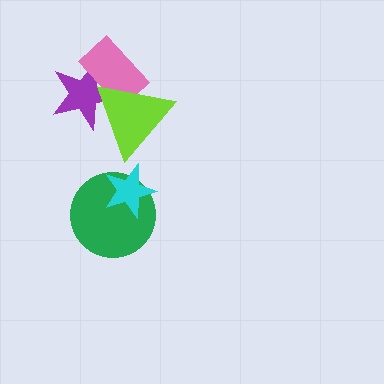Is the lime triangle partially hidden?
No, no other shape covers it.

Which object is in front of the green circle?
The cyan star is in front of the green circle.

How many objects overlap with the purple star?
2 objects overlap with the purple star.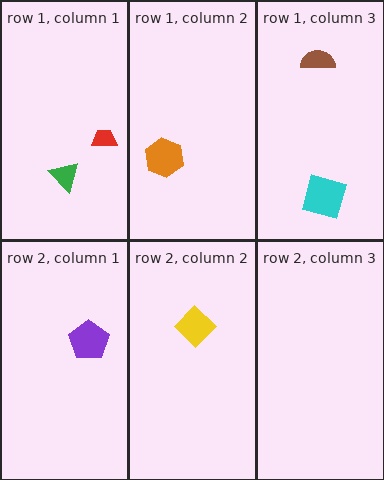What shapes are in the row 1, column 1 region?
The red trapezoid, the green triangle.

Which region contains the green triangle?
The row 1, column 1 region.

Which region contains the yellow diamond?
The row 2, column 2 region.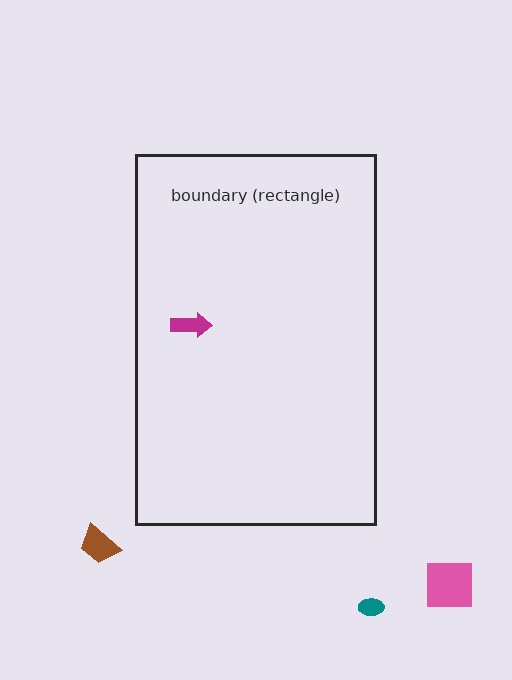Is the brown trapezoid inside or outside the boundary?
Outside.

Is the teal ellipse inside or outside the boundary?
Outside.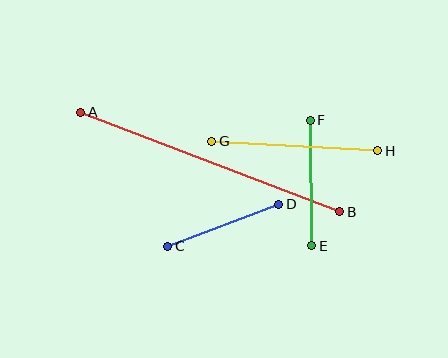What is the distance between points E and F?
The distance is approximately 126 pixels.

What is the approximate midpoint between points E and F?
The midpoint is at approximately (311, 183) pixels.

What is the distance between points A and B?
The distance is approximately 278 pixels.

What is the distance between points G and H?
The distance is approximately 166 pixels.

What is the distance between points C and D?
The distance is approximately 119 pixels.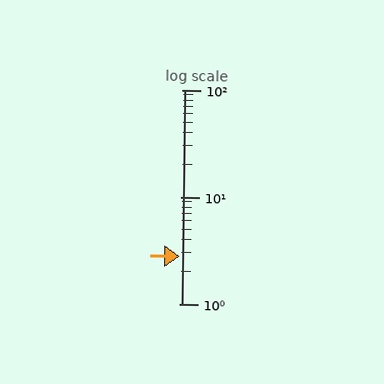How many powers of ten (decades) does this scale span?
The scale spans 2 decades, from 1 to 100.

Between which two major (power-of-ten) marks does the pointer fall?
The pointer is between 1 and 10.